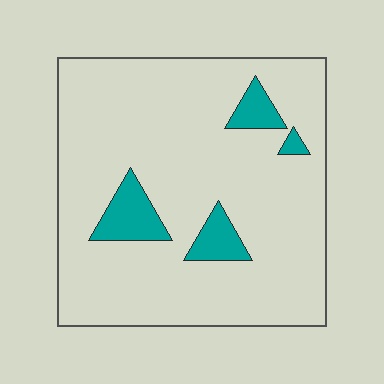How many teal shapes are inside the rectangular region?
4.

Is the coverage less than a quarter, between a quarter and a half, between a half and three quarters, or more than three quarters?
Less than a quarter.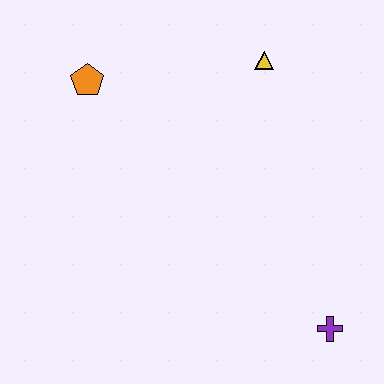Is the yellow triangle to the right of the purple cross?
No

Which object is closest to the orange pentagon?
The yellow triangle is closest to the orange pentagon.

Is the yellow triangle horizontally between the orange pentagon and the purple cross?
Yes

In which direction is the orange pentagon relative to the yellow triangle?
The orange pentagon is to the left of the yellow triangle.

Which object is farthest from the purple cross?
The orange pentagon is farthest from the purple cross.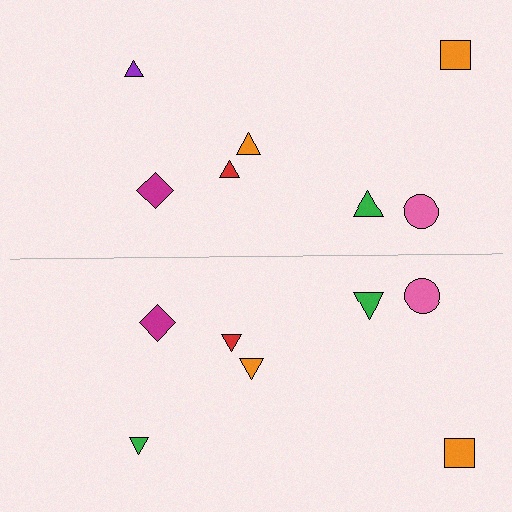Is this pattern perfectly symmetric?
No, the pattern is not perfectly symmetric. The green triangle on the bottom side breaks the symmetry — its mirror counterpart is purple.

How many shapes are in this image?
There are 14 shapes in this image.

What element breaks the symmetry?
The green triangle on the bottom side breaks the symmetry — its mirror counterpart is purple.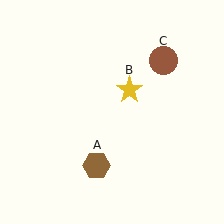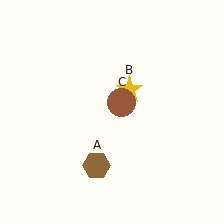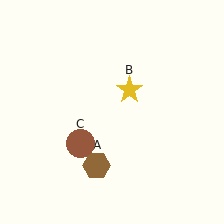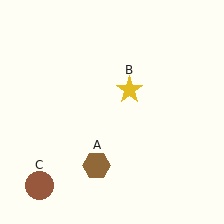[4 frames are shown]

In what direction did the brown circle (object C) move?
The brown circle (object C) moved down and to the left.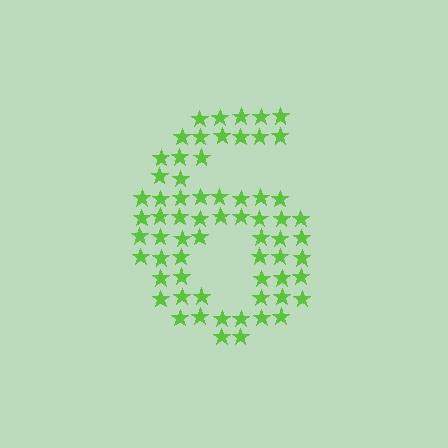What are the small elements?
The small elements are stars.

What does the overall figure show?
The overall figure shows the digit 6.